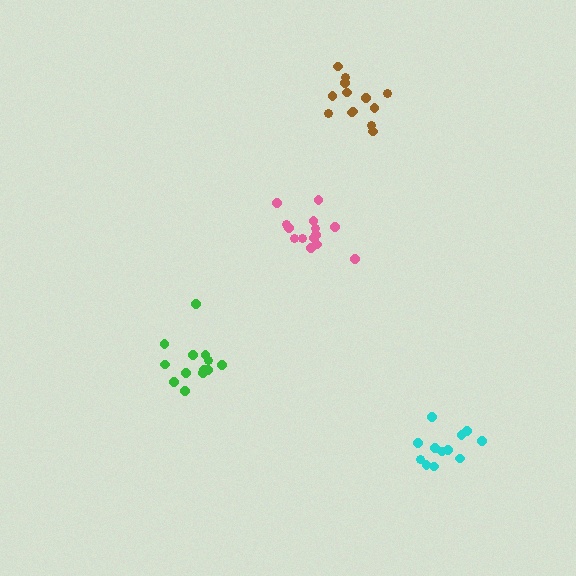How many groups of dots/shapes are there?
There are 4 groups.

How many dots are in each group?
Group 1: 14 dots, Group 2: 13 dots, Group 3: 13 dots, Group 4: 13 dots (53 total).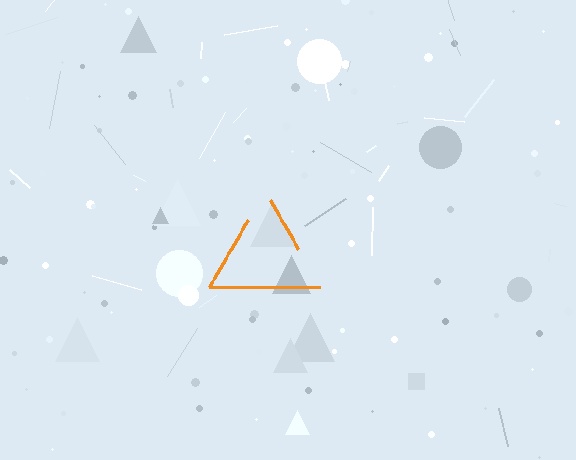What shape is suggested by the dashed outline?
The dashed outline suggests a triangle.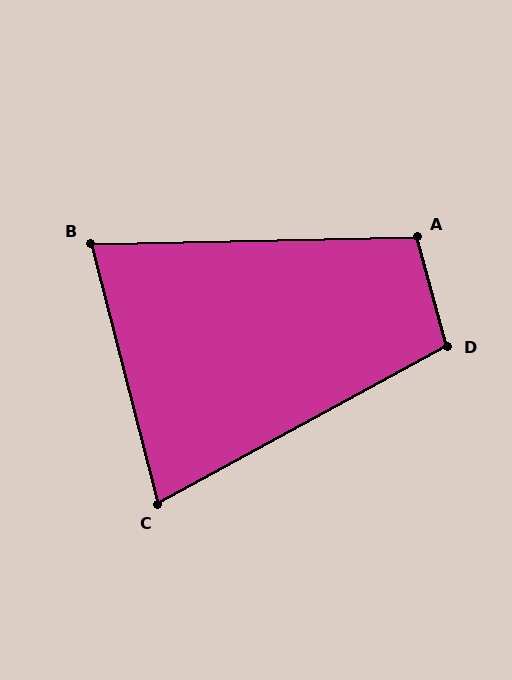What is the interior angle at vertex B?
Approximately 77 degrees (acute).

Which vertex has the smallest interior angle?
C, at approximately 76 degrees.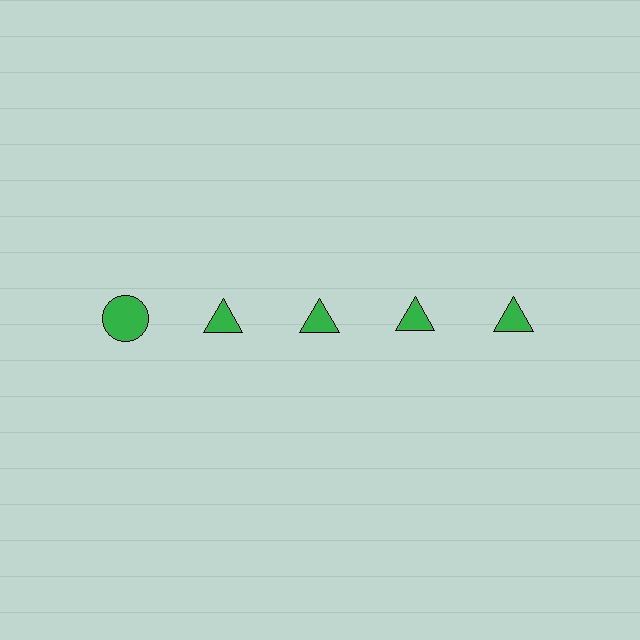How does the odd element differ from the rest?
It has a different shape: circle instead of triangle.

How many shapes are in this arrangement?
There are 5 shapes arranged in a grid pattern.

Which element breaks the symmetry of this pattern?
The green circle in the top row, leftmost column breaks the symmetry. All other shapes are green triangles.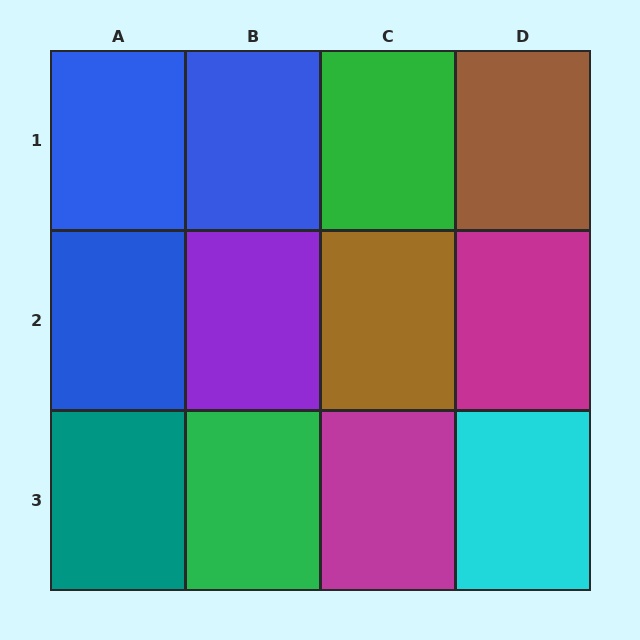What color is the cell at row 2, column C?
Brown.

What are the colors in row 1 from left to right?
Blue, blue, green, brown.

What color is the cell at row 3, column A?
Teal.